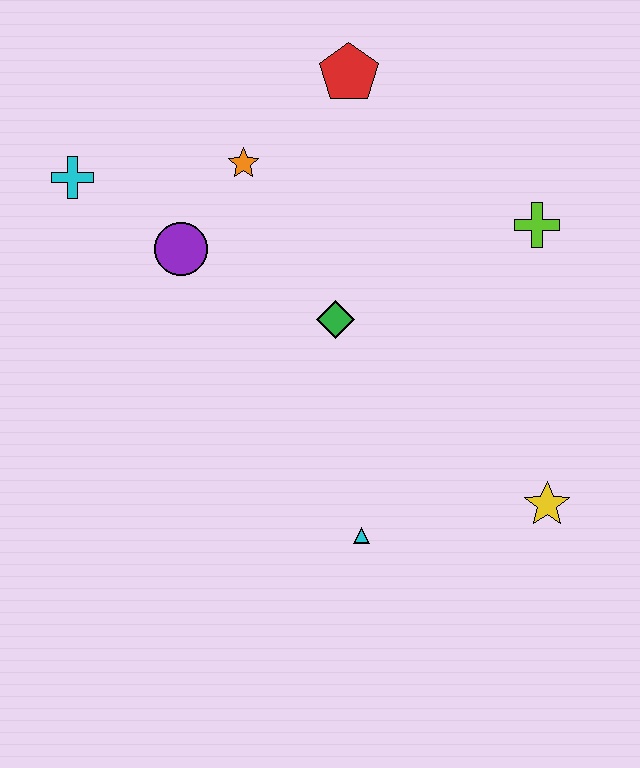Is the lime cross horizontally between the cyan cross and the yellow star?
Yes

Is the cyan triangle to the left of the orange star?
No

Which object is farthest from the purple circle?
The yellow star is farthest from the purple circle.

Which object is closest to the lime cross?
The green diamond is closest to the lime cross.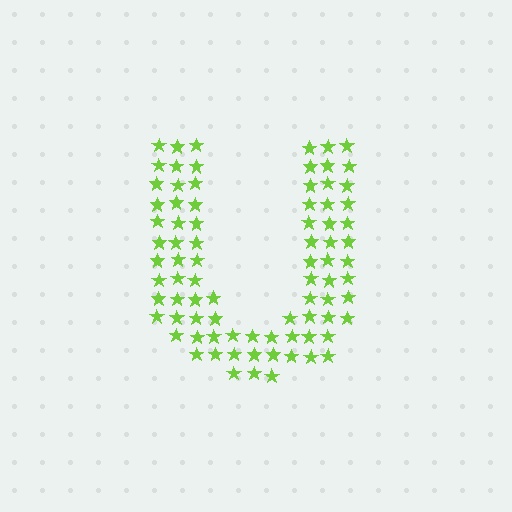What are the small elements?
The small elements are stars.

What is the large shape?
The large shape is the letter U.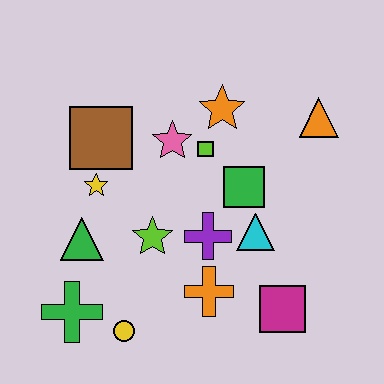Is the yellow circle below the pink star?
Yes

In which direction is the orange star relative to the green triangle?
The orange star is to the right of the green triangle.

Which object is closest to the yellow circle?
The green cross is closest to the yellow circle.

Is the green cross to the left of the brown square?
Yes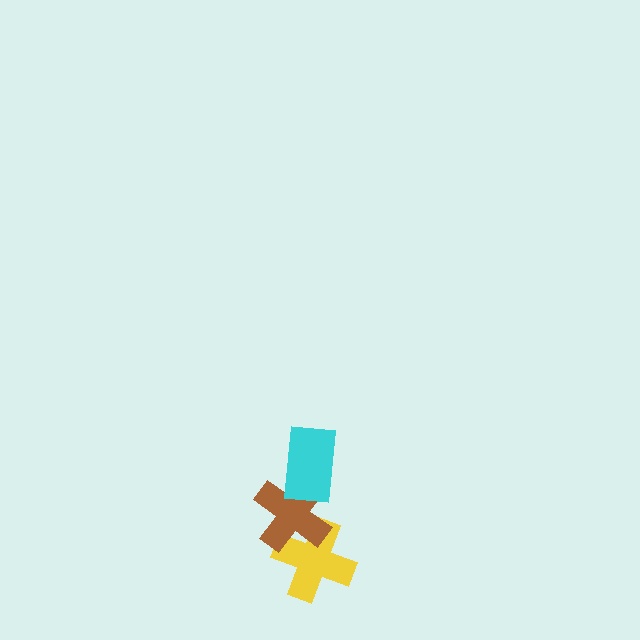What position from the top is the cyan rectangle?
The cyan rectangle is 1st from the top.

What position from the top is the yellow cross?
The yellow cross is 3rd from the top.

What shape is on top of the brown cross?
The cyan rectangle is on top of the brown cross.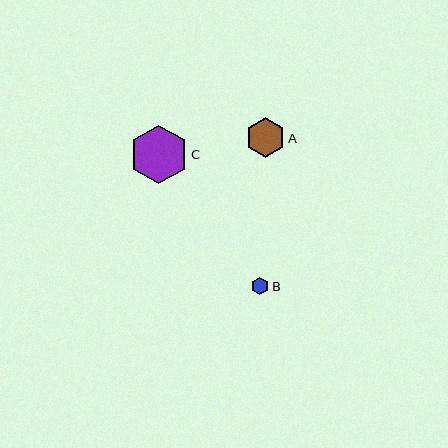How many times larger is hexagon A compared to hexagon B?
Hexagon A is approximately 2.3 times the size of hexagon B.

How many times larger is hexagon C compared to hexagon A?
Hexagon C is approximately 1.5 times the size of hexagon A.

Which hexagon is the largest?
Hexagon C is the largest with a size of approximately 59 pixels.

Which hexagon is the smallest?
Hexagon B is the smallest with a size of approximately 17 pixels.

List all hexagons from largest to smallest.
From largest to smallest: C, A, B.